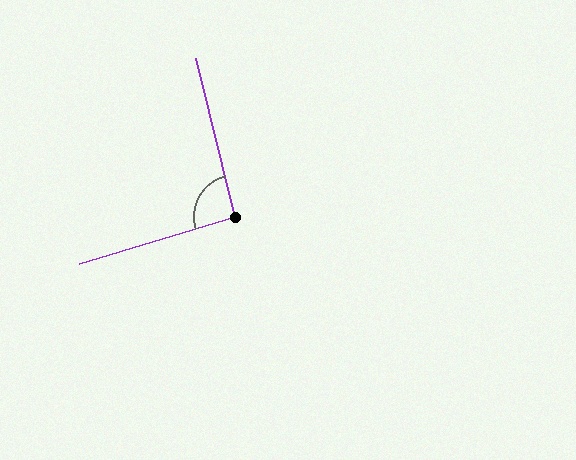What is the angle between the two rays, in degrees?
Approximately 93 degrees.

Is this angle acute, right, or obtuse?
It is approximately a right angle.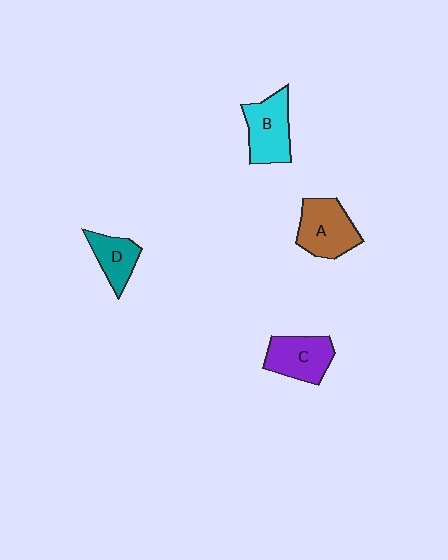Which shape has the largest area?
Shape A (brown).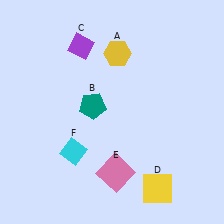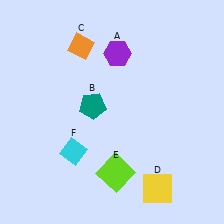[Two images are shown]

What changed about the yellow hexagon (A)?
In Image 1, A is yellow. In Image 2, it changed to purple.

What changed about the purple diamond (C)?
In Image 1, C is purple. In Image 2, it changed to orange.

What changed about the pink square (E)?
In Image 1, E is pink. In Image 2, it changed to lime.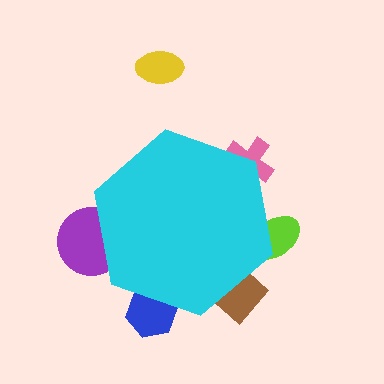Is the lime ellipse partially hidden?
Yes, the lime ellipse is partially hidden behind the cyan hexagon.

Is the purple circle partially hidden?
Yes, the purple circle is partially hidden behind the cyan hexagon.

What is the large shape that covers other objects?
A cyan hexagon.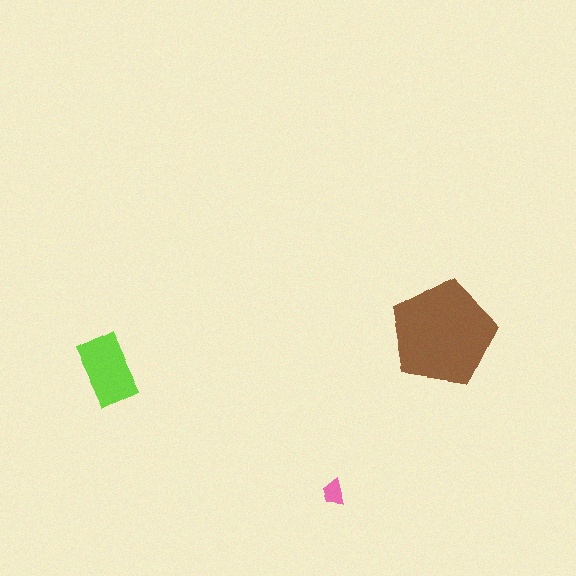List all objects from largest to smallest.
The brown pentagon, the lime rectangle, the pink trapezoid.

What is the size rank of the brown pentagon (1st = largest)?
1st.